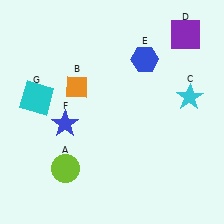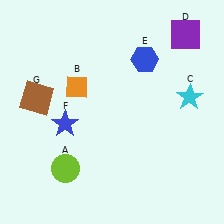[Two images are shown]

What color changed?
The square (G) changed from cyan in Image 1 to brown in Image 2.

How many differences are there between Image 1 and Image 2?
There is 1 difference between the two images.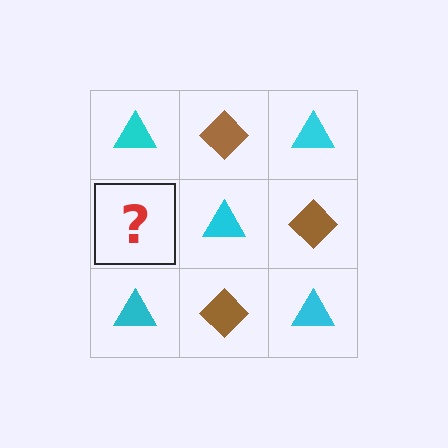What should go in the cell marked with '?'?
The missing cell should contain a brown diamond.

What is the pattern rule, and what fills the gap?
The rule is that it alternates cyan triangle and brown diamond in a checkerboard pattern. The gap should be filled with a brown diamond.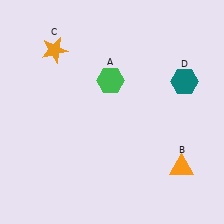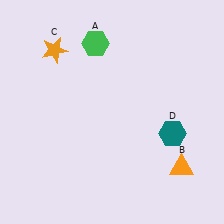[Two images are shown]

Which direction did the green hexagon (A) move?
The green hexagon (A) moved up.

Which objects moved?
The objects that moved are: the green hexagon (A), the teal hexagon (D).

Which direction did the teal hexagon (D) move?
The teal hexagon (D) moved down.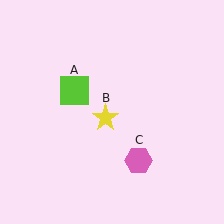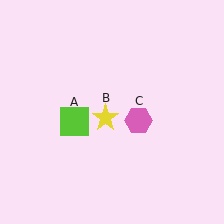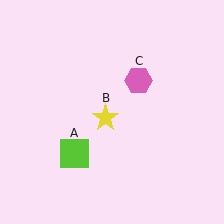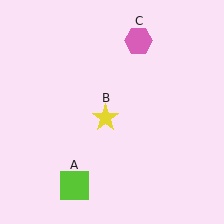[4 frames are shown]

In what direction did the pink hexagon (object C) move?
The pink hexagon (object C) moved up.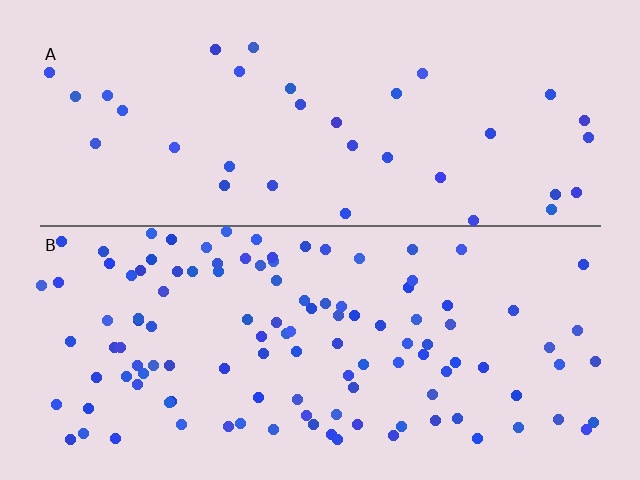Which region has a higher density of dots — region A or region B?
B (the bottom).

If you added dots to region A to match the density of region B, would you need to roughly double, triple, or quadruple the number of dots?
Approximately triple.